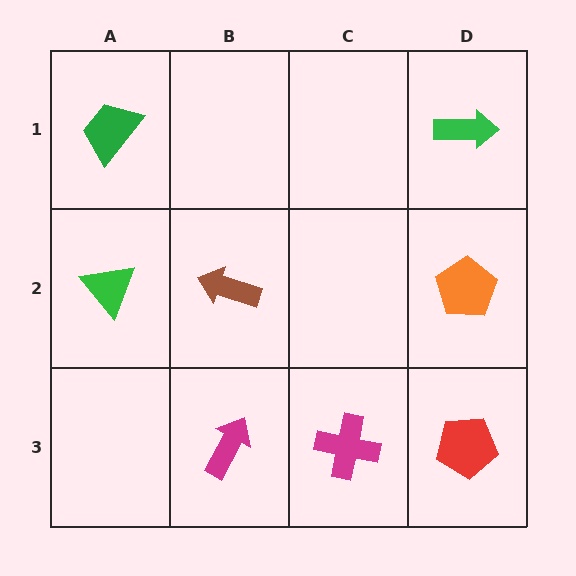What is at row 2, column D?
An orange pentagon.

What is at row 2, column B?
A brown arrow.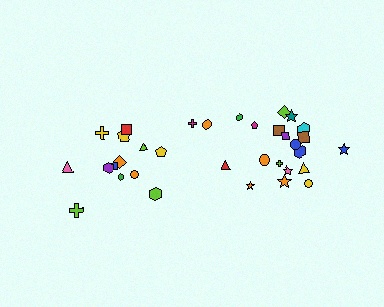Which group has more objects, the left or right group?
The right group.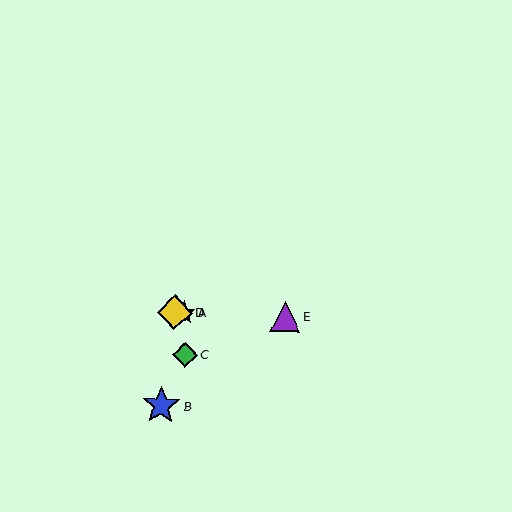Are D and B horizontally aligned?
No, D is at y≈312 and B is at y≈405.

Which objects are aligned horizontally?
Objects A, D, E are aligned horizontally.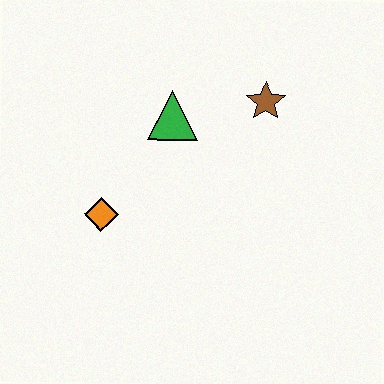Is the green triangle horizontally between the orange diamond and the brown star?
Yes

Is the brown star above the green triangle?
Yes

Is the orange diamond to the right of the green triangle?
No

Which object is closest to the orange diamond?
The green triangle is closest to the orange diamond.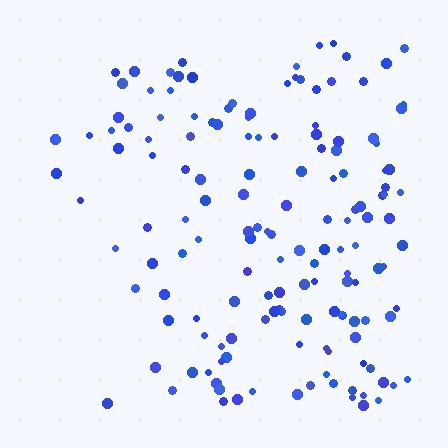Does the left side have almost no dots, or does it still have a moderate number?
Still a moderate number, just noticeably fewer than the right.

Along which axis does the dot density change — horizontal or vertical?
Horizontal.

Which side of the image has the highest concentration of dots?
The right.